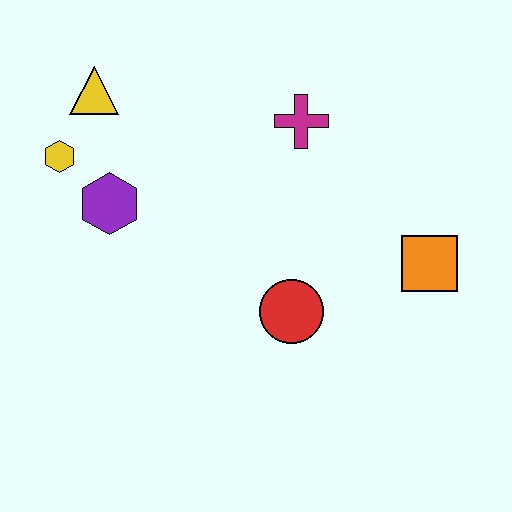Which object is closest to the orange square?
The red circle is closest to the orange square.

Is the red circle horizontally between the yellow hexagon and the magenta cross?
Yes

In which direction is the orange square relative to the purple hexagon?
The orange square is to the right of the purple hexagon.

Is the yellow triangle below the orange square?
No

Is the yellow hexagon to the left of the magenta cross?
Yes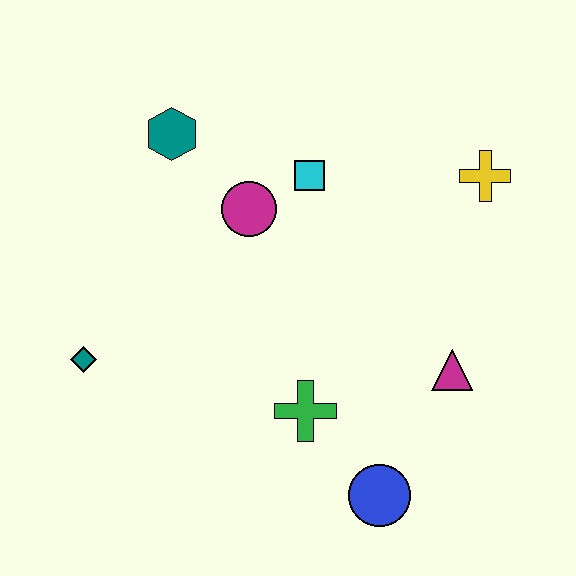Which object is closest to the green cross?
The blue circle is closest to the green cross.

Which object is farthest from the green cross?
The teal hexagon is farthest from the green cross.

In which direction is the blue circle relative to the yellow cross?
The blue circle is below the yellow cross.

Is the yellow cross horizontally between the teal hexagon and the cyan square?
No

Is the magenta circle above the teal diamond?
Yes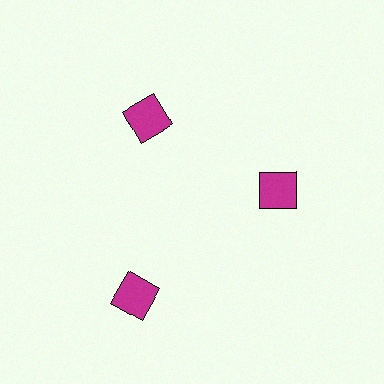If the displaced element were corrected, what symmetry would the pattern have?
It would have 3-fold rotational symmetry — the pattern would map onto itself every 120 degrees.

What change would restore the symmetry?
The symmetry would be restored by moving it inward, back onto the ring so that all 3 squares sit at equal angles and equal distance from the center.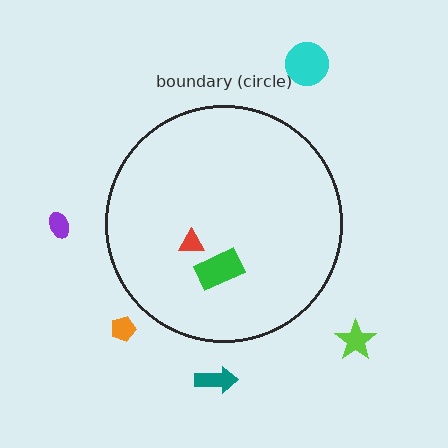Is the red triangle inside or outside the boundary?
Inside.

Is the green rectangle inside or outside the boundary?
Inside.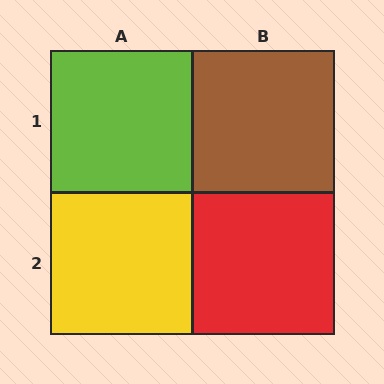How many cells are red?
1 cell is red.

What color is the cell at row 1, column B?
Brown.